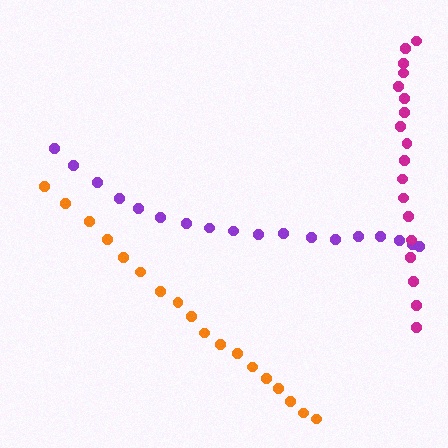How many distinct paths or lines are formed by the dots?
There are 3 distinct paths.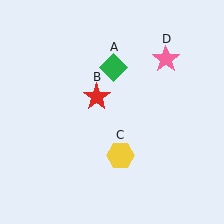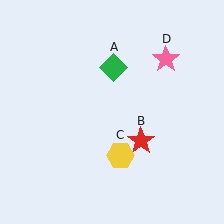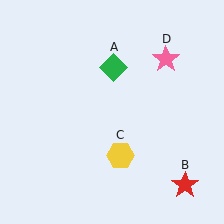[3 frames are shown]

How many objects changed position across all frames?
1 object changed position: red star (object B).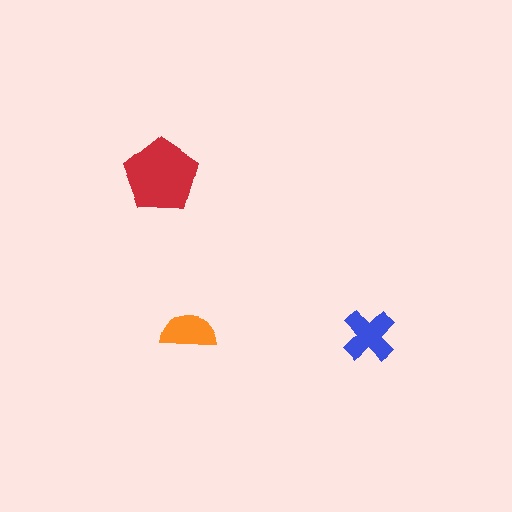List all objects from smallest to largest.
The orange semicircle, the blue cross, the red pentagon.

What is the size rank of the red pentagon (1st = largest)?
1st.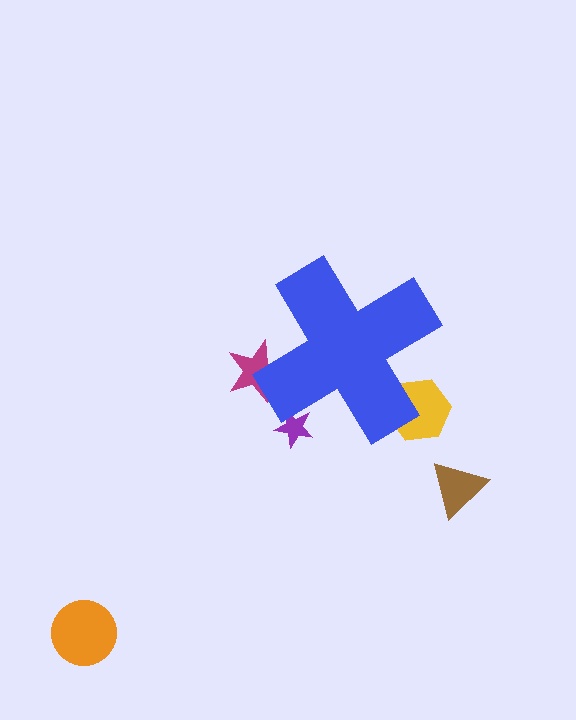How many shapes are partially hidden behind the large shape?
3 shapes are partially hidden.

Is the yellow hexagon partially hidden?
Yes, the yellow hexagon is partially hidden behind the blue cross.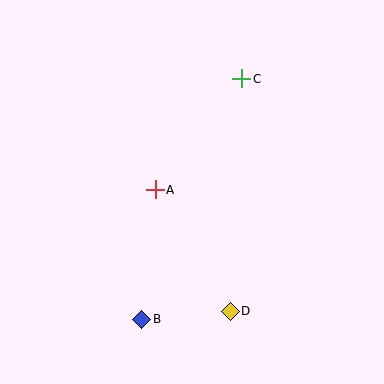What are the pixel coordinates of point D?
Point D is at (230, 311).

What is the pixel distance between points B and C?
The distance between B and C is 261 pixels.